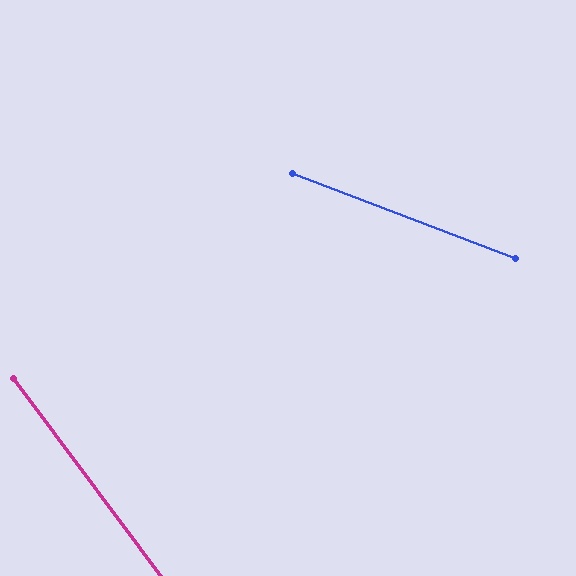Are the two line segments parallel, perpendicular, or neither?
Neither parallel nor perpendicular — they differ by about 32°.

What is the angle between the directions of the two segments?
Approximately 32 degrees.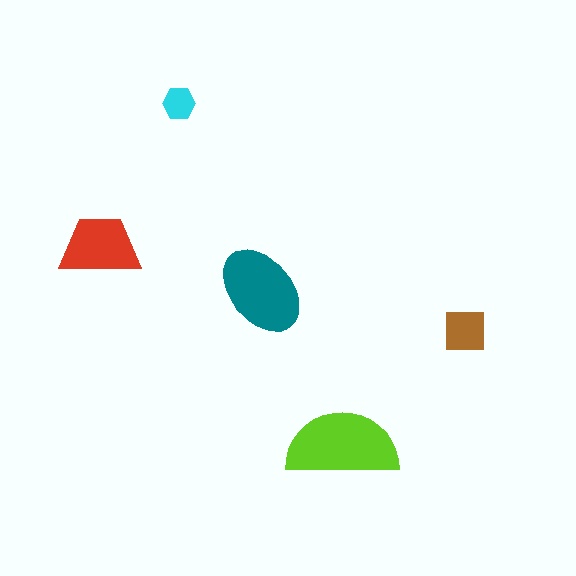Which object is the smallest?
The cyan hexagon.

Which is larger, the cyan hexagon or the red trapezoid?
The red trapezoid.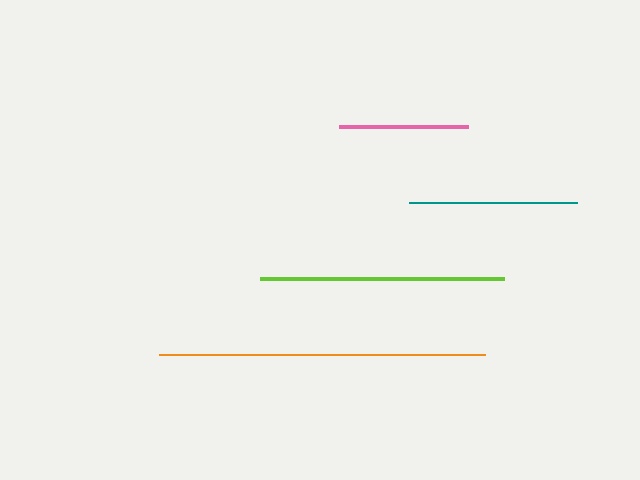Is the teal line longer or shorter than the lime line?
The lime line is longer than the teal line.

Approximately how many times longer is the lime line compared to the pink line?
The lime line is approximately 1.9 times the length of the pink line.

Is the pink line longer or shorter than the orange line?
The orange line is longer than the pink line.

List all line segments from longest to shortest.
From longest to shortest: orange, lime, teal, pink.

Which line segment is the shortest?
The pink line is the shortest at approximately 129 pixels.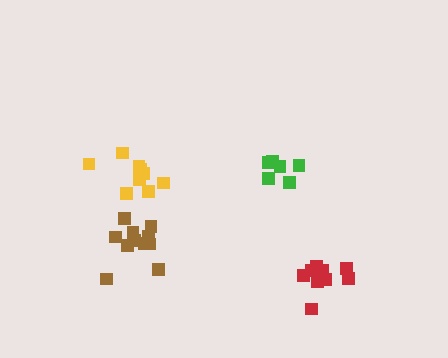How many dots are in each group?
Group 1: 9 dots, Group 2: 6 dots, Group 3: 9 dots, Group 4: 11 dots (35 total).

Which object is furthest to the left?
The yellow cluster is leftmost.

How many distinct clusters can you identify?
There are 4 distinct clusters.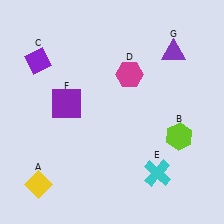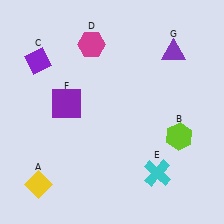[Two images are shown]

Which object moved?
The magenta hexagon (D) moved left.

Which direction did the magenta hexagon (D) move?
The magenta hexagon (D) moved left.